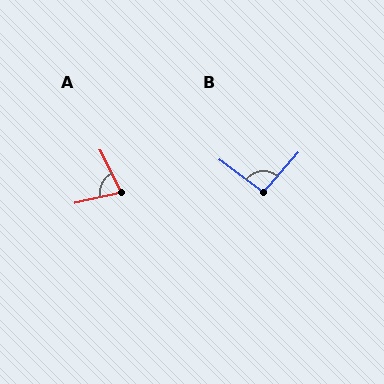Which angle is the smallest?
A, at approximately 75 degrees.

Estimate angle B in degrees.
Approximately 94 degrees.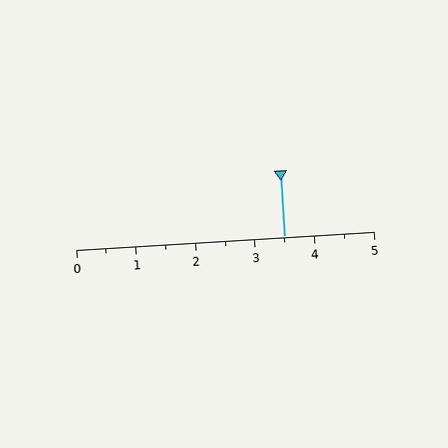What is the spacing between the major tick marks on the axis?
The major ticks are spaced 1 apart.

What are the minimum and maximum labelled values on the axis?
The axis runs from 0 to 5.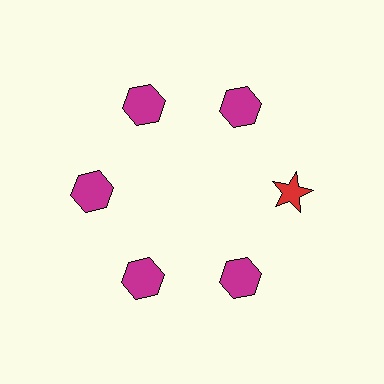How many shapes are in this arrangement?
There are 6 shapes arranged in a ring pattern.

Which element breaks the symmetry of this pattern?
The red star at roughly the 3 o'clock position breaks the symmetry. All other shapes are magenta hexagons.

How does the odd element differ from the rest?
It differs in both color (red instead of magenta) and shape (star instead of hexagon).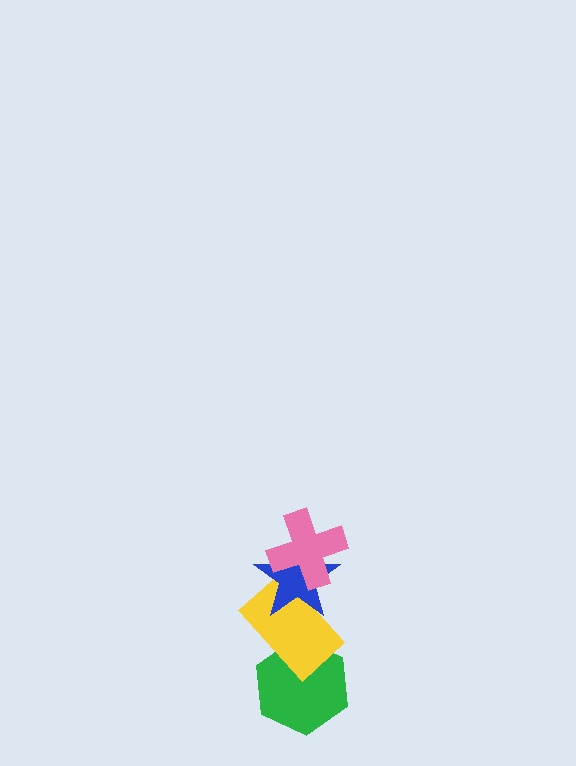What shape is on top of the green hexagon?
The yellow rectangle is on top of the green hexagon.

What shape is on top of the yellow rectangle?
The blue star is on top of the yellow rectangle.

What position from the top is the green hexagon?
The green hexagon is 4th from the top.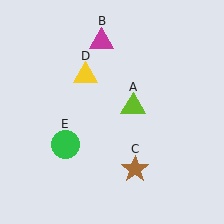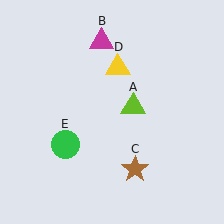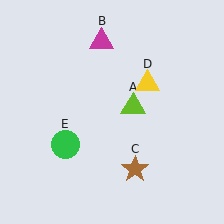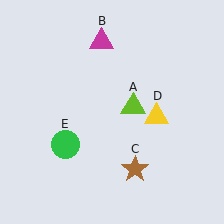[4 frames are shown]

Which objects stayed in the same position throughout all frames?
Lime triangle (object A) and magenta triangle (object B) and brown star (object C) and green circle (object E) remained stationary.